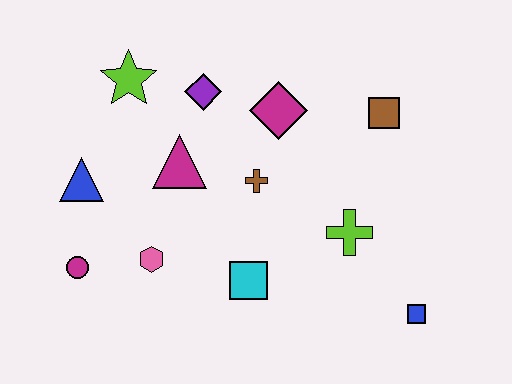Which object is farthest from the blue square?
The lime star is farthest from the blue square.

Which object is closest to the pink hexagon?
The magenta circle is closest to the pink hexagon.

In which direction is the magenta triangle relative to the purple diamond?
The magenta triangle is below the purple diamond.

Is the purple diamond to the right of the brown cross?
No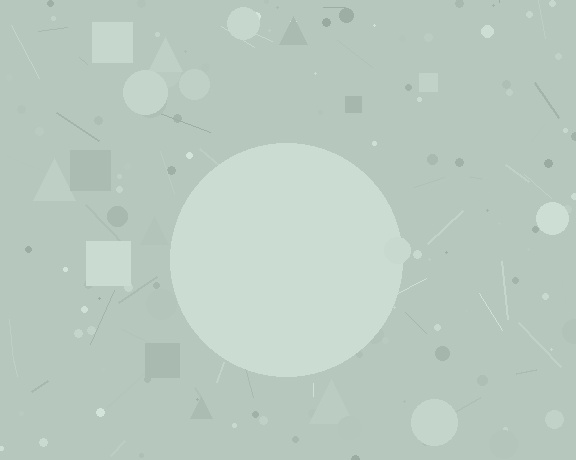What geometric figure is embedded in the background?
A circle is embedded in the background.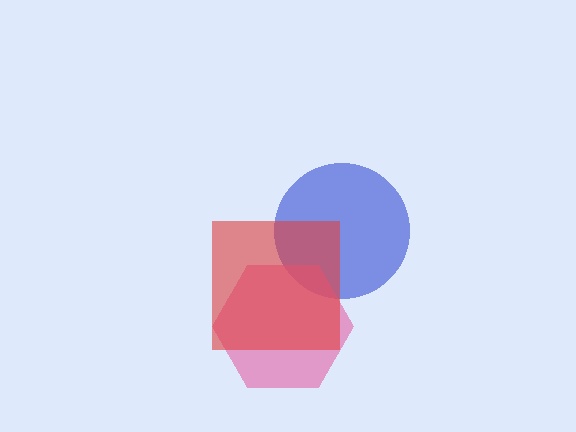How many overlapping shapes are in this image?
There are 3 overlapping shapes in the image.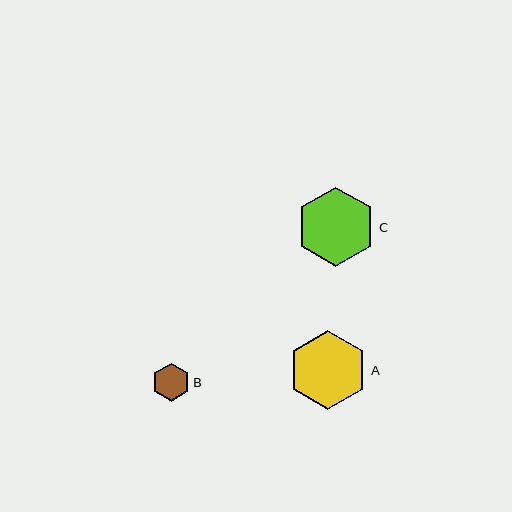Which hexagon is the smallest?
Hexagon B is the smallest with a size of approximately 38 pixels.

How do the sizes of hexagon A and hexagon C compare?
Hexagon A and hexagon C are approximately the same size.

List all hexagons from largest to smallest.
From largest to smallest: A, C, B.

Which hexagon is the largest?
Hexagon A is the largest with a size of approximately 79 pixels.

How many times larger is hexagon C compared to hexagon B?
Hexagon C is approximately 2.1 times the size of hexagon B.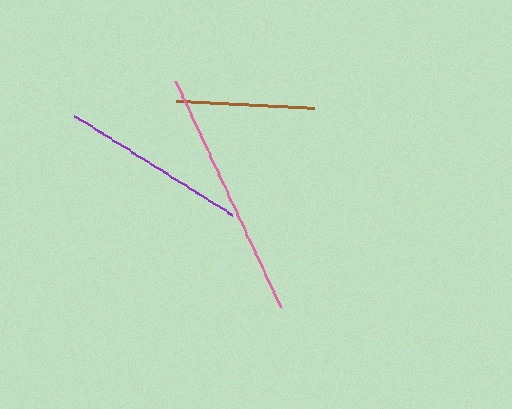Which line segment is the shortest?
The brown line is the shortest at approximately 138 pixels.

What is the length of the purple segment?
The purple segment is approximately 187 pixels long.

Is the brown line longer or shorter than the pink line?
The pink line is longer than the brown line.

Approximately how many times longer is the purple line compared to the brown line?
The purple line is approximately 1.4 times the length of the brown line.